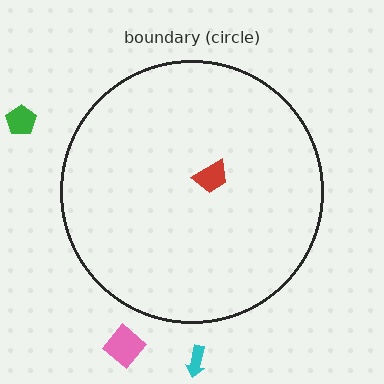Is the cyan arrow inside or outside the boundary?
Outside.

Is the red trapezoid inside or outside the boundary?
Inside.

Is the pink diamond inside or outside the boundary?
Outside.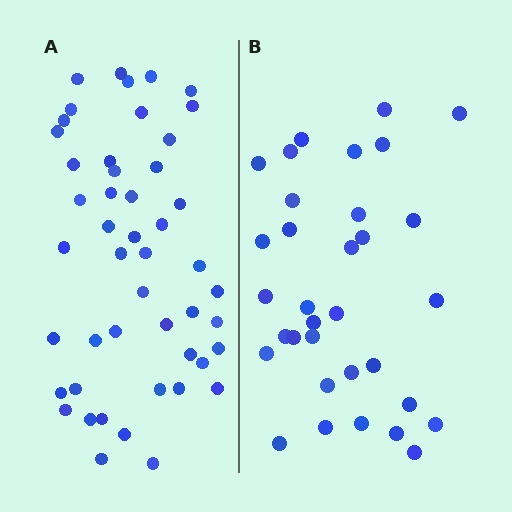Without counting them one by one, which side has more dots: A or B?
Region A (the left region) has more dots.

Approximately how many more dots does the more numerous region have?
Region A has approximately 15 more dots than region B.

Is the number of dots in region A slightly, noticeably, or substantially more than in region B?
Region A has substantially more. The ratio is roughly 1.5 to 1.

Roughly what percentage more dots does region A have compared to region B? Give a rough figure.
About 45% more.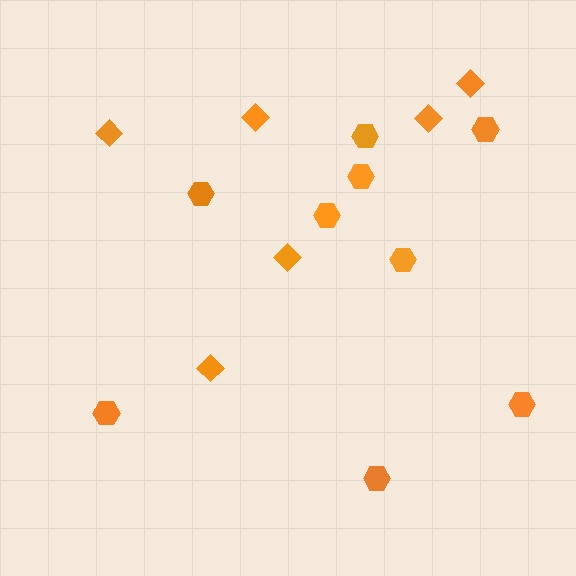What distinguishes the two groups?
There are 2 groups: one group of diamonds (6) and one group of hexagons (9).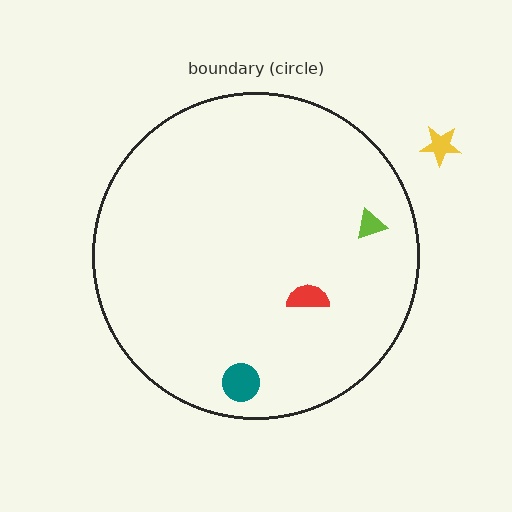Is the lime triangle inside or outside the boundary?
Inside.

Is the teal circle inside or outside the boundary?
Inside.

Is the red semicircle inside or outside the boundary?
Inside.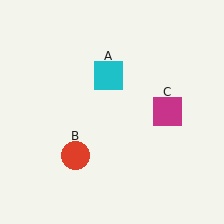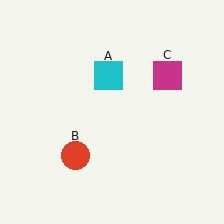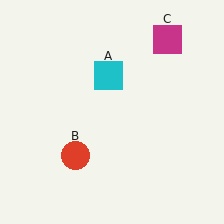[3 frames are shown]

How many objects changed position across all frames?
1 object changed position: magenta square (object C).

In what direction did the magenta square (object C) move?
The magenta square (object C) moved up.